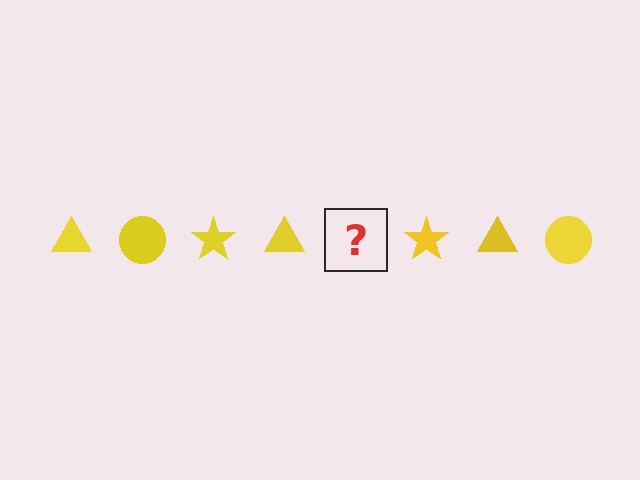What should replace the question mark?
The question mark should be replaced with a yellow circle.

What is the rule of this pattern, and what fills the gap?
The rule is that the pattern cycles through triangle, circle, star shapes in yellow. The gap should be filled with a yellow circle.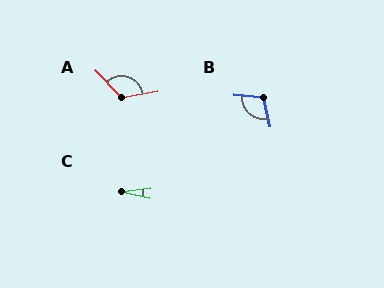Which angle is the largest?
A, at approximately 123 degrees.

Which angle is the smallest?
C, at approximately 18 degrees.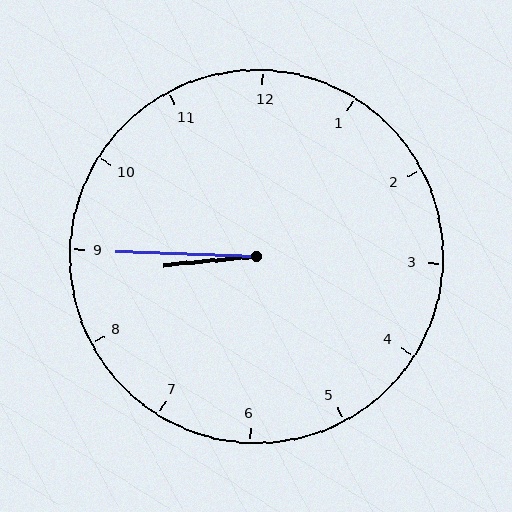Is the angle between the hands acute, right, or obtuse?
It is acute.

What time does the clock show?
8:45.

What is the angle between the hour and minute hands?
Approximately 8 degrees.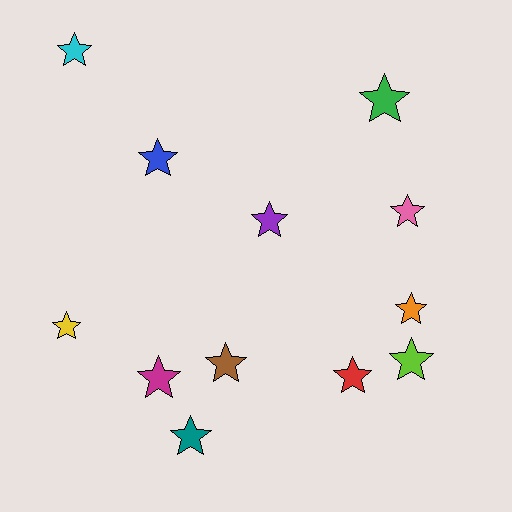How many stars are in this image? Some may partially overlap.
There are 12 stars.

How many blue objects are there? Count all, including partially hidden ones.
There is 1 blue object.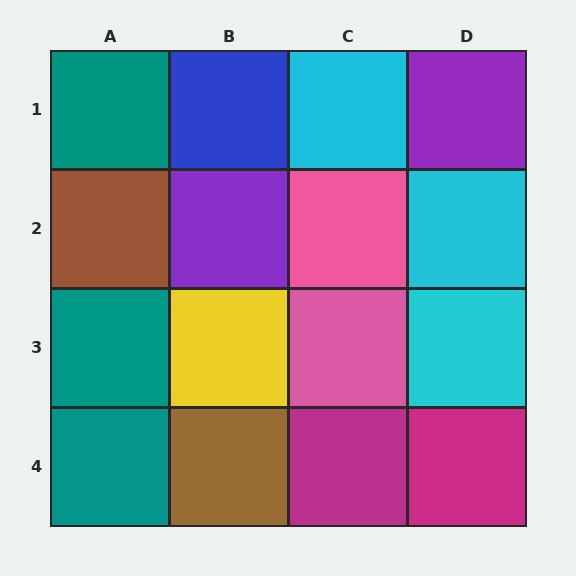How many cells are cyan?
3 cells are cyan.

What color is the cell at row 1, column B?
Blue.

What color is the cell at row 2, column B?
Purple.